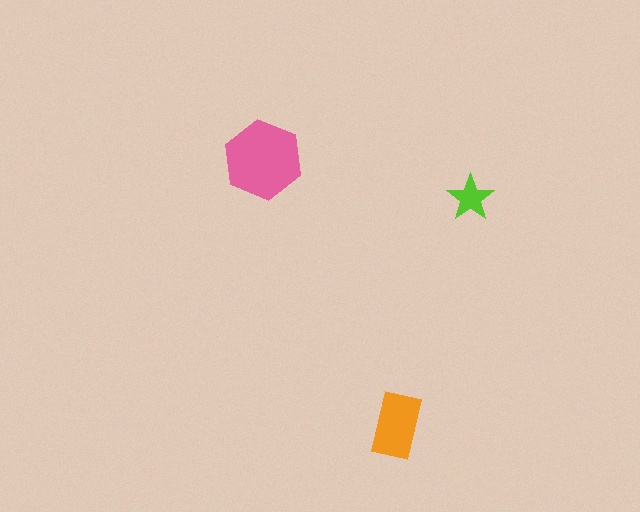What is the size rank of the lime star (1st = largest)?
3rd.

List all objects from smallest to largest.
The lime star, the orange rectangle, the pink hexagon.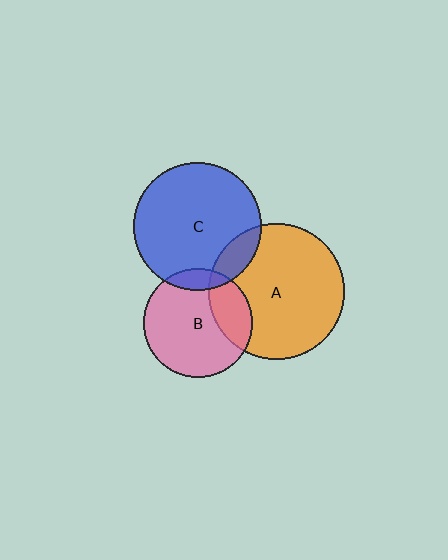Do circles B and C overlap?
Yes.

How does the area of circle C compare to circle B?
Approximately 1.4 times.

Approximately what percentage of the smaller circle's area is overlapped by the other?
Approximately 10%.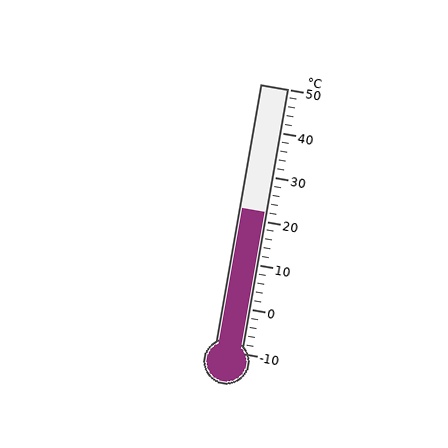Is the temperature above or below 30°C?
The temperature is below 30°C.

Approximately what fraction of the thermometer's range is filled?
The thermometer is filled to approximately 55% of its range.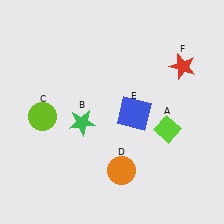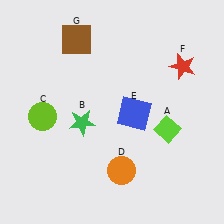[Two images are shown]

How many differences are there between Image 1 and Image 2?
There is 1 difference between the two images.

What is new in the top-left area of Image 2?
A brown square (G) was added in the top-left area of Image 2.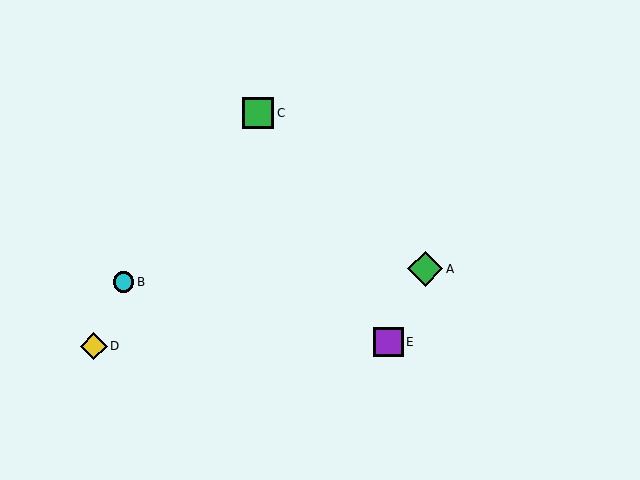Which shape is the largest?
The green diamond (labeled A) is the largest.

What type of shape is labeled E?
Shape E is a purple square.